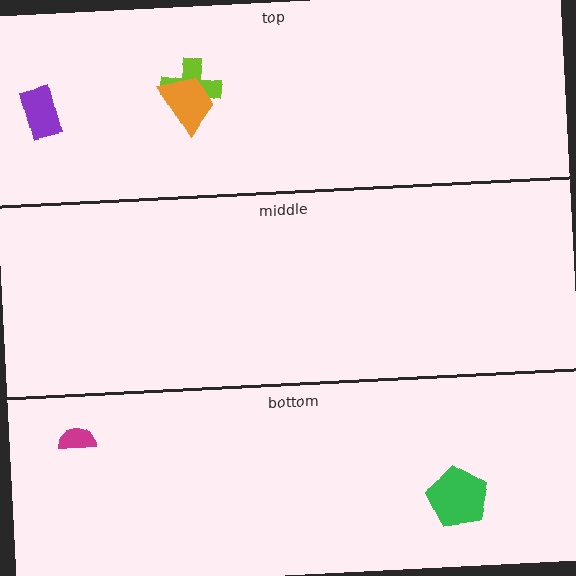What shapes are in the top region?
The purple rectangle, the lime cross, the orange trapezoid.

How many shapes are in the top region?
3.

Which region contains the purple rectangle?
The top region.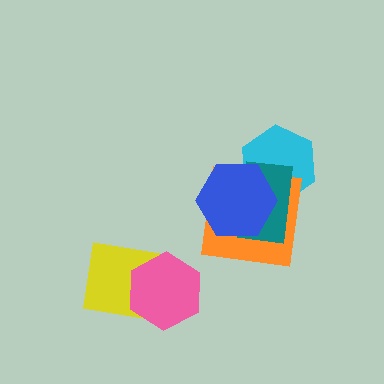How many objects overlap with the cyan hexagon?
3 objects overlap with the cyan hexagon.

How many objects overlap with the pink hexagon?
1 object overlaps with the pink hexagon.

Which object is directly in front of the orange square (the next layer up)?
The teal rectangle is directly in front of the orange square.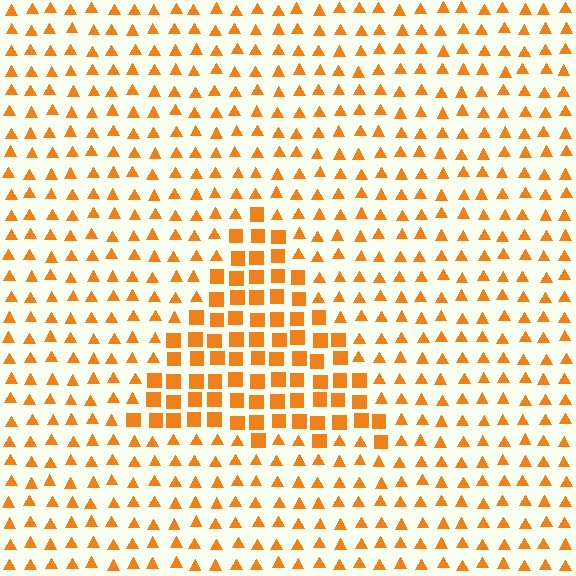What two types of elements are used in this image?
The image uses squares inside the triangle region and triangles outside it.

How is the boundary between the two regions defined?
The boundary is defined by a change in element shape: squares inside vs. triangles outside. All elements share the same color and spacing.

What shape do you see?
I see a triangle.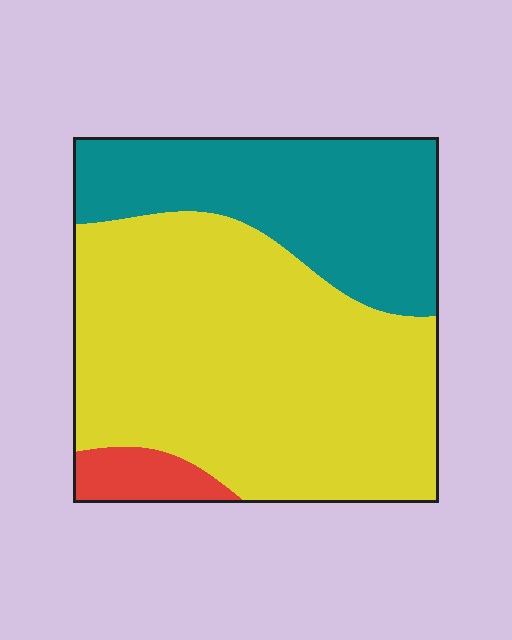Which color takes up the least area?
Red, at roughly 5%.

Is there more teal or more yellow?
Yellow.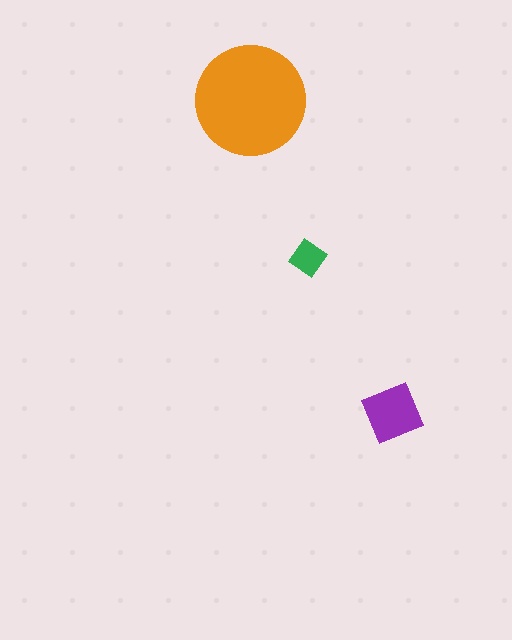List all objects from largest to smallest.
The orange circle, the purple diamond, the green diamond.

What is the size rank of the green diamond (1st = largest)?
3rd.